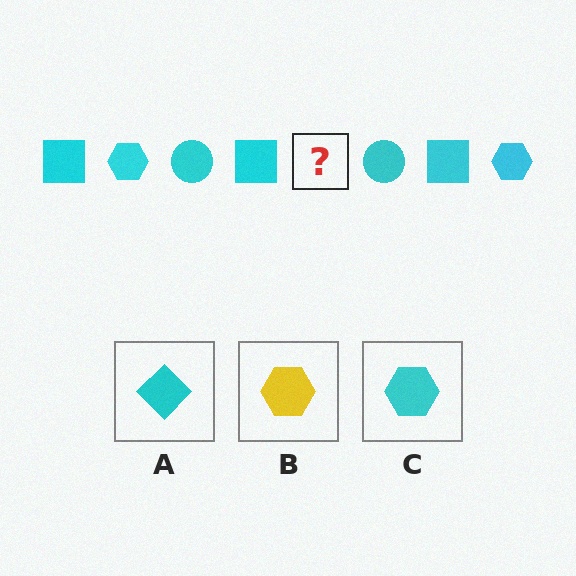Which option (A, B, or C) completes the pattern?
C.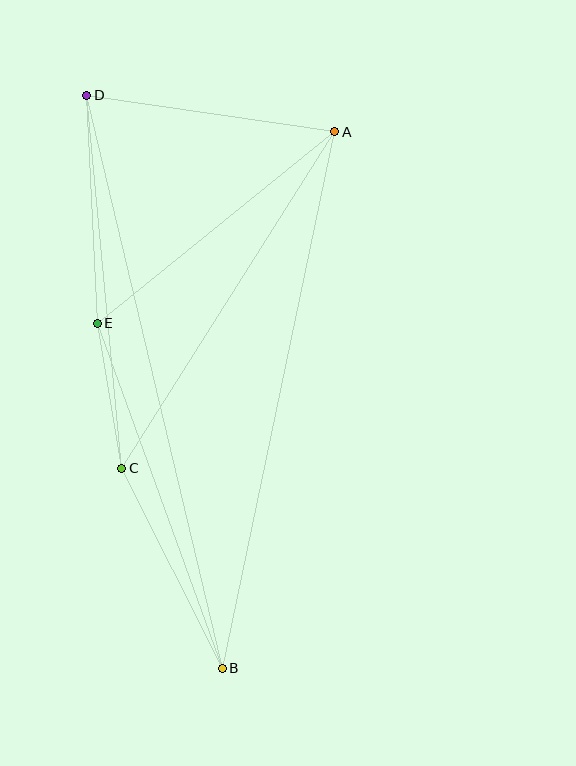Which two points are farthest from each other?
Points B and D are farthest from each other.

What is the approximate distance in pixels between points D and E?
The distance between D and E is approximately 228 pixels.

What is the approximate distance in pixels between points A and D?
The distance between A and D is approximately 250 pixels.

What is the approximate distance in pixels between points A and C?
The distance between A and C is approximately 398 pixels.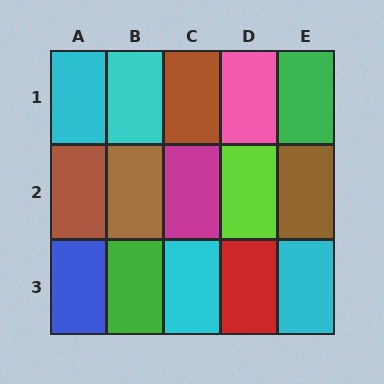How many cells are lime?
1 cell is lime.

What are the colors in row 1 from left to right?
Cyan, cyan, brown, pink, green.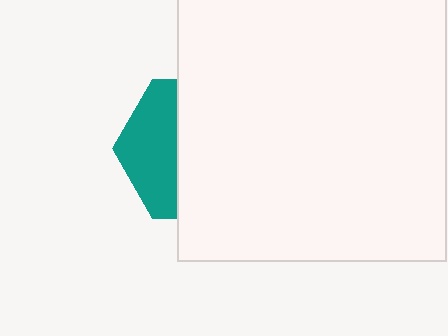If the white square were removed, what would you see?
You would see the complete teal hexagon.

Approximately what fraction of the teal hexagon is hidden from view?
Roughly 62% of the teal hexagon is hidden behind the white square.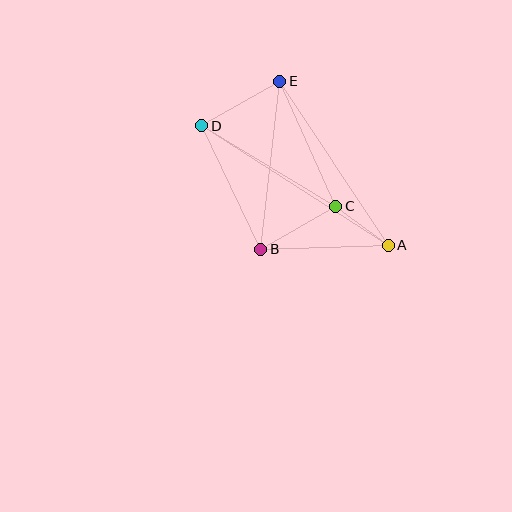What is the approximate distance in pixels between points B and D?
The distance between B and D is approximately 137 pixels.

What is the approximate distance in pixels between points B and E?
The distance between B and E is approximately 169 pixels.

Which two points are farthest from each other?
Points A and D are farthest from each other.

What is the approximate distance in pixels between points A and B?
The distance between A and B is approximately 127 pixels.